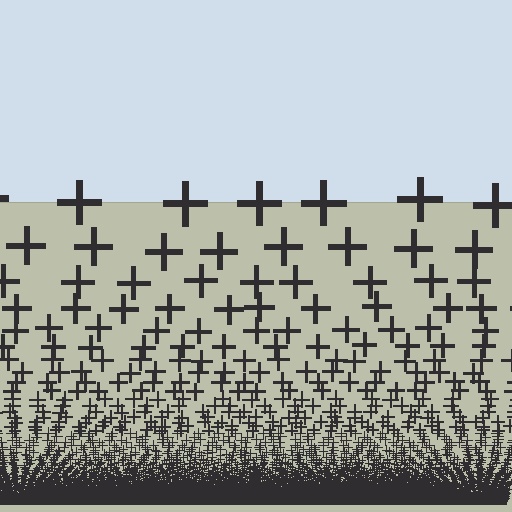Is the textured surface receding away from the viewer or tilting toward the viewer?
The surface appears to tilt toward the viewer. Texture elements get larger and sparser toward the top.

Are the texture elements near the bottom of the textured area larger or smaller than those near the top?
Smaller. The gradient is inverted — elements near the bottom are smaller and denser.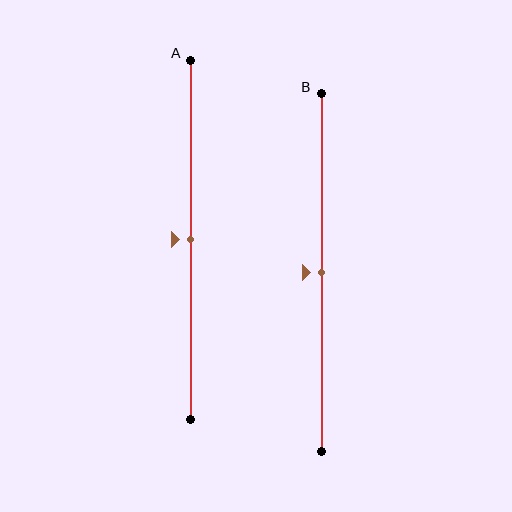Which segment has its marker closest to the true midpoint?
Segment A has its marker closest to the true midpoint.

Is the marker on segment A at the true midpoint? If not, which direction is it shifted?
Yes, the marker on segment A is at the true midpoint.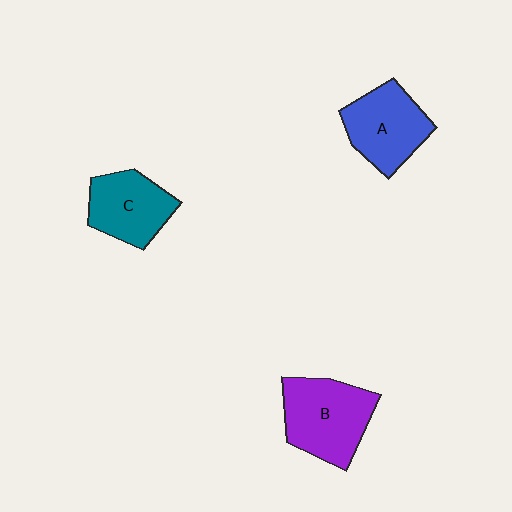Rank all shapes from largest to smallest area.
From largest to smallest: B (purple), A (blue), C (teal).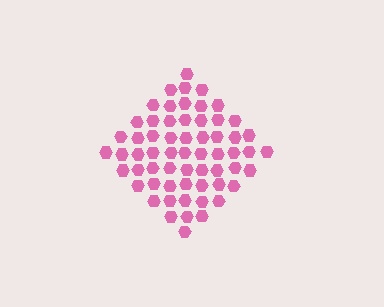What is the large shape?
The large shape is a diamond.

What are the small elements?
The small elements are hexagons.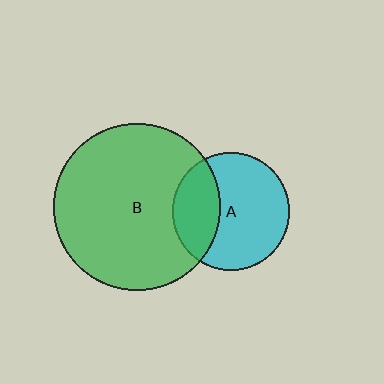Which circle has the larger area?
Circle B (green).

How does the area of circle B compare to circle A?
Approximately 2.0 times.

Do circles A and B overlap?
Yes.